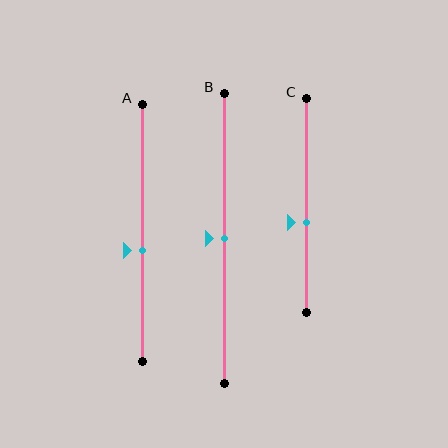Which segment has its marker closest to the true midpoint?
Segment B has its marker closest to the true midpoint.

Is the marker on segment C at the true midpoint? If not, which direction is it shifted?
No, the marker on segment C is shifted downward by about 8% of the segment length.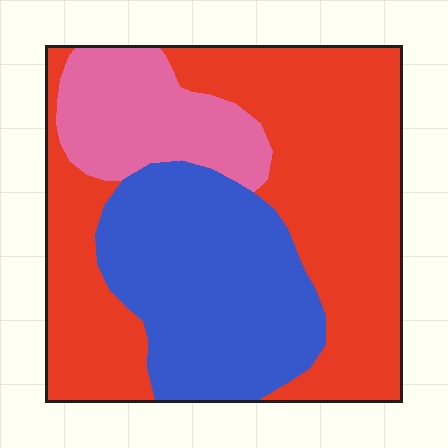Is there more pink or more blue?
Blue.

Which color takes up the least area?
Pink, at roughly 15%.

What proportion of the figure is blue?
Blue covers 32% of the figure.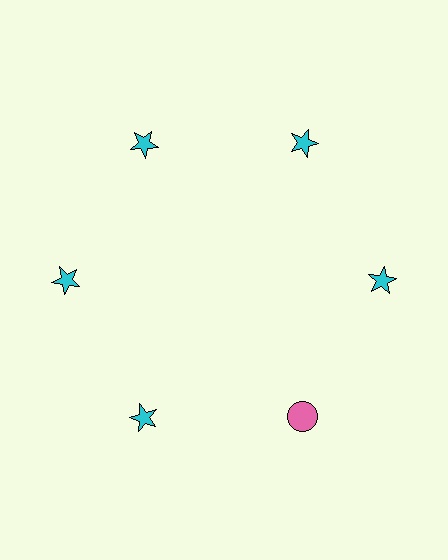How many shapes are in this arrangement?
There are 6 shapes arranged in a ring pattern.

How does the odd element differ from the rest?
It differs in both color (pink instead of cyan) and shape (circle instead of star).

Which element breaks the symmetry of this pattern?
The pink circle at roughly the 5 o'clock position breaks the symmetry. All other shapes are cyan stars.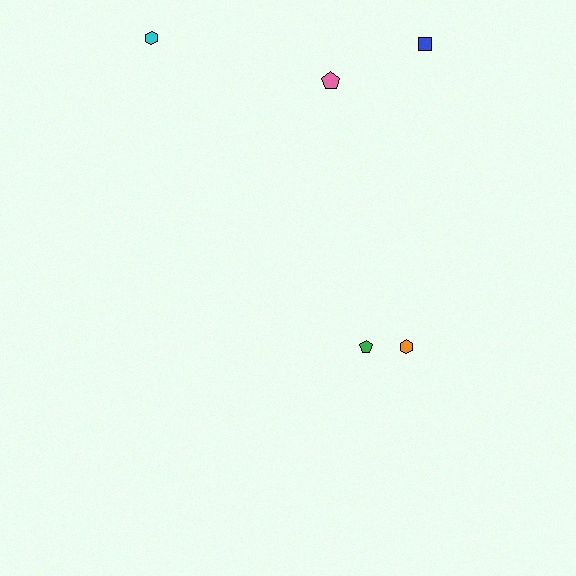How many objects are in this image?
There are 5 objects.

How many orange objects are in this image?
There is 1 orange object.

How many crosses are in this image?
There are no crosses.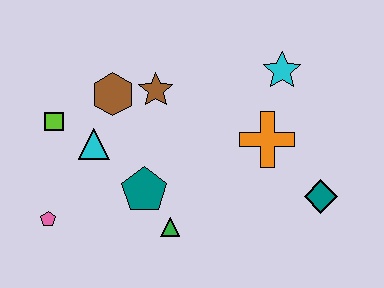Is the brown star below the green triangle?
No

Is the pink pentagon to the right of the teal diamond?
No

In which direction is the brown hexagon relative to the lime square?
The brown hexagon is to the right of the lime square.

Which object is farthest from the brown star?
The teal diamond is farthest from the brown star.